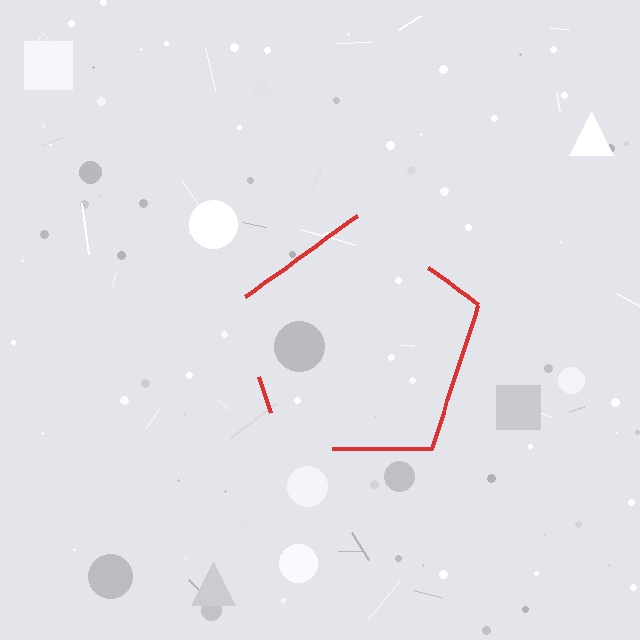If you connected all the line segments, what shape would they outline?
They would outline a pentagon.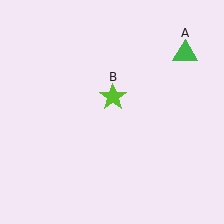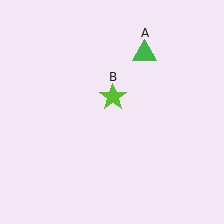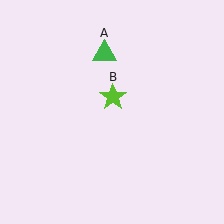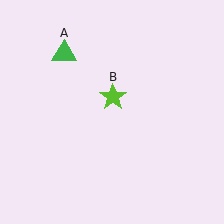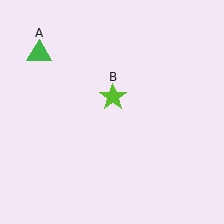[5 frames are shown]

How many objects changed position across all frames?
1 object changed position: green triangle (object A).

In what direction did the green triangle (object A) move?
The green triangle (object A) moved left.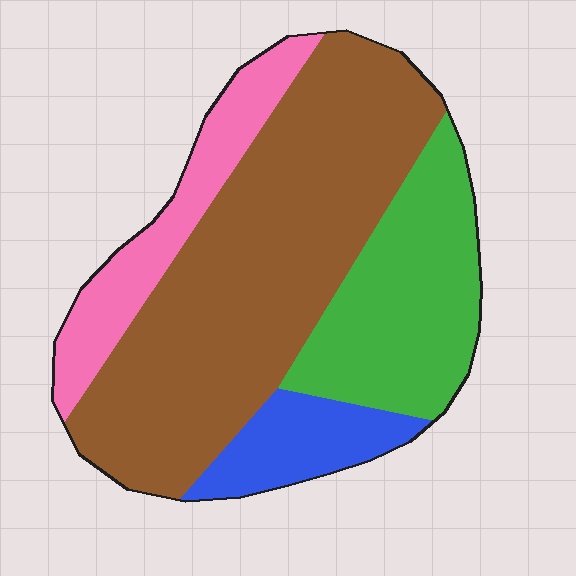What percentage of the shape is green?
Green takes up about one quarter (1/4) of the shape.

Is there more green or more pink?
Green.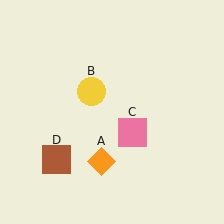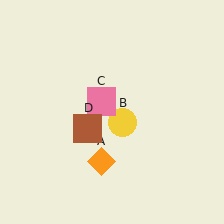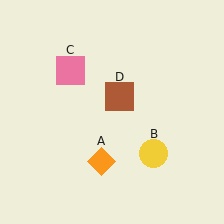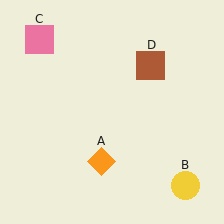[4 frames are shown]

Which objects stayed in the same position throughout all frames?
Orange diamond (object A) remained stationary.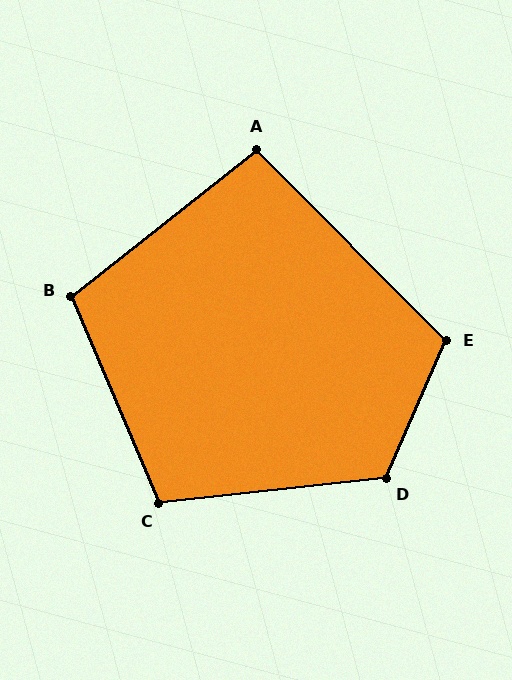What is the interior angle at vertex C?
Approximately 107 degrees (obtuse).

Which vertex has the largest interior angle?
D, at approximately 120 degrees.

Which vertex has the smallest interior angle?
A, at approximately 97 degrees.